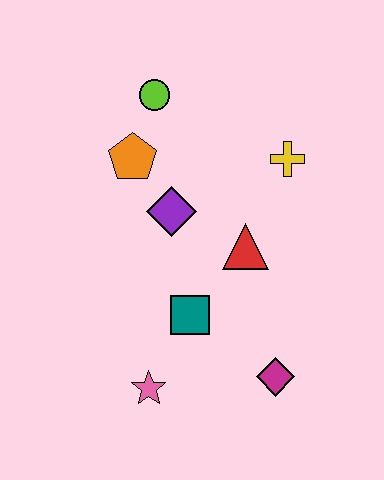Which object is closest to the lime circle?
The orange pentagon is closest to the lime circle.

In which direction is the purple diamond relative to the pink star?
The purple diamond is above the pink star.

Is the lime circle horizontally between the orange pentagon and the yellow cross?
Yes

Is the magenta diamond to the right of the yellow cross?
No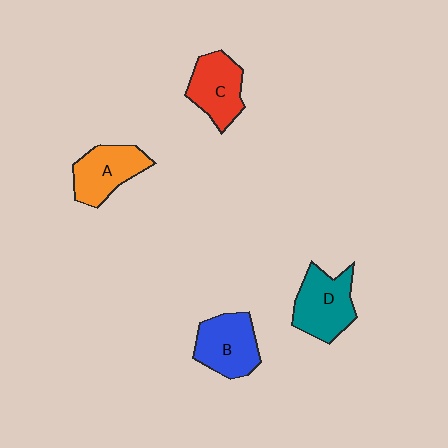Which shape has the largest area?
Shape D (teal).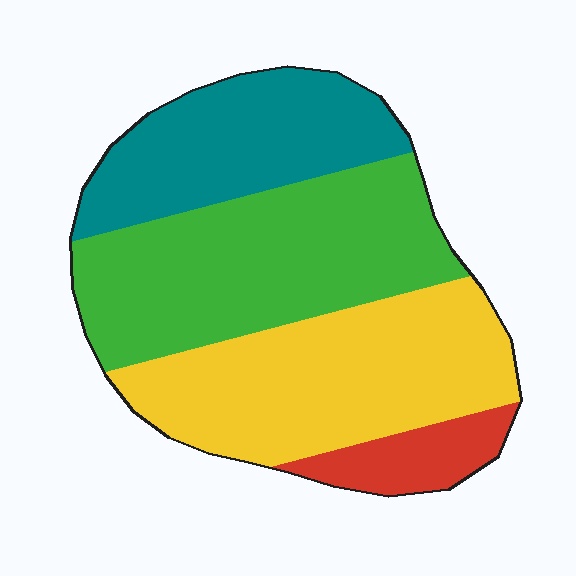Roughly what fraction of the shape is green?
Green takes up about one third (1/3) of the shape.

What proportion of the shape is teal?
Teal covers 23% of the shape.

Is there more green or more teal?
Green.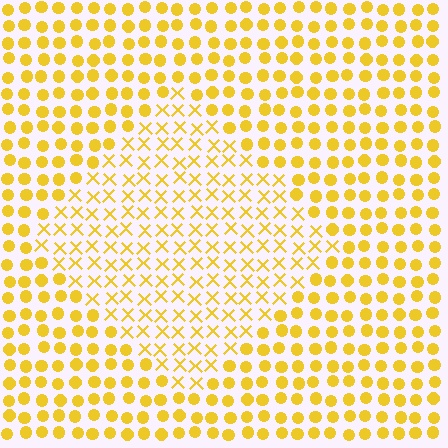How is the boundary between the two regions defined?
The boundary is defined by a change in element shape: X marks inside vs. circles outside. All elements share the same color and spacing.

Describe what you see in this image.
The image is filled with small yellow elements arranged in a uniform grid. A diamond-shaped region contains X marks, while the surrounding area contains circles. The boundary is defined purely by the change in element shape.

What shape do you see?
I see a diamond.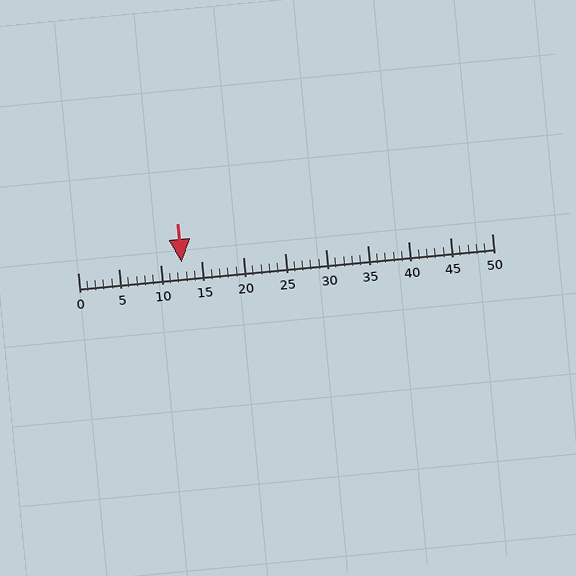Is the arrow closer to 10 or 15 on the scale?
The arrow is closer to 15.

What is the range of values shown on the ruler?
The ruler shows values from 0 to 50.